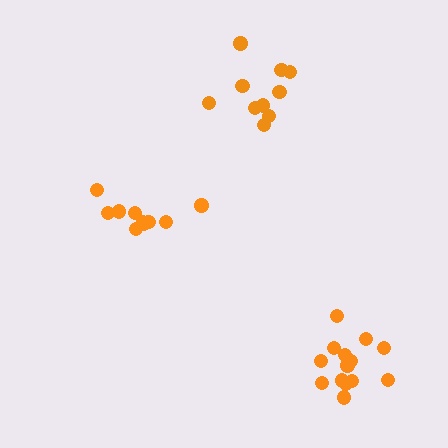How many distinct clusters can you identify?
There are 3 distinct clusters.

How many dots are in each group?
Group 1: 10 dots, Group 2: 10 dots, Group 3: 14 dots (34 total).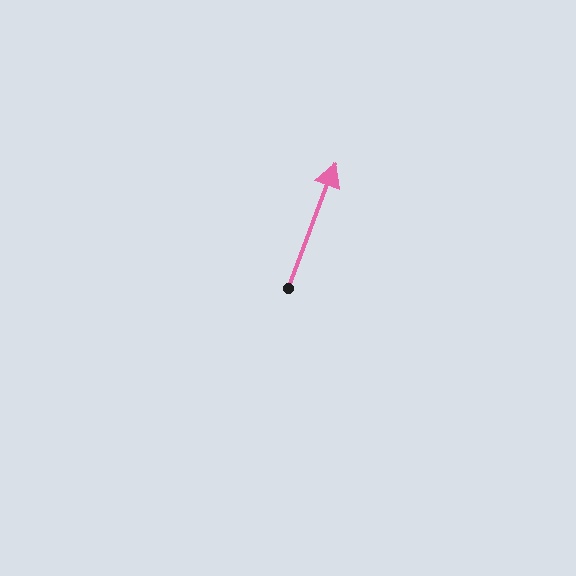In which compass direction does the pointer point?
North.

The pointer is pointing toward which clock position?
Roughly 1 o'clock.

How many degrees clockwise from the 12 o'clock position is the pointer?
Approximately 21 degrees.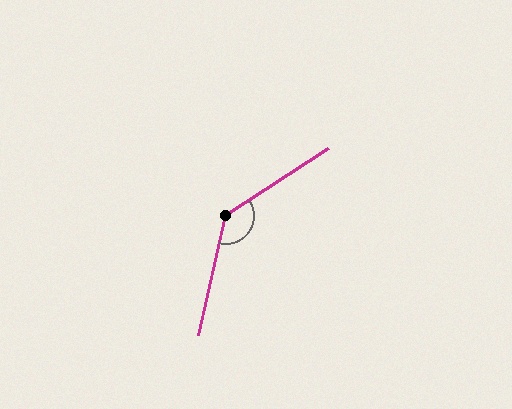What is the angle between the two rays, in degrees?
Approximately 136 degrees.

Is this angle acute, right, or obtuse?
It is obtuse.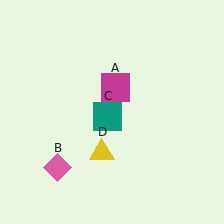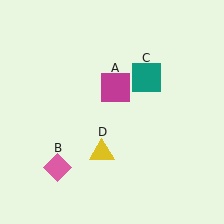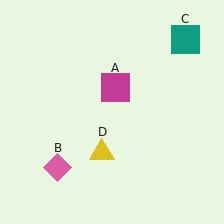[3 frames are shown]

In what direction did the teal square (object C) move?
The teal square (object C) moved up and to the right.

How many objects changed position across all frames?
1 object changed position: teal square (object C).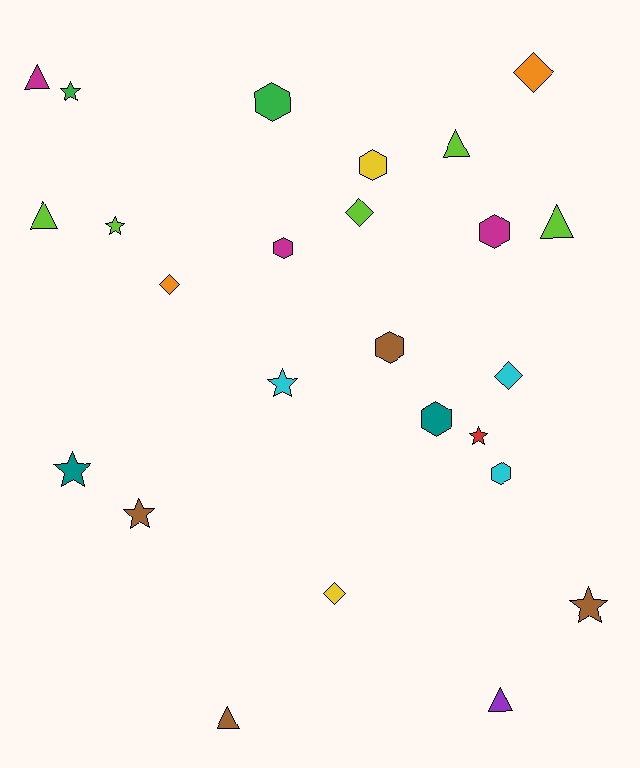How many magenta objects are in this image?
There are 3 magenta objects.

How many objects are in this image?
There are 25 objects.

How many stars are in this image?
There are 7 stars.